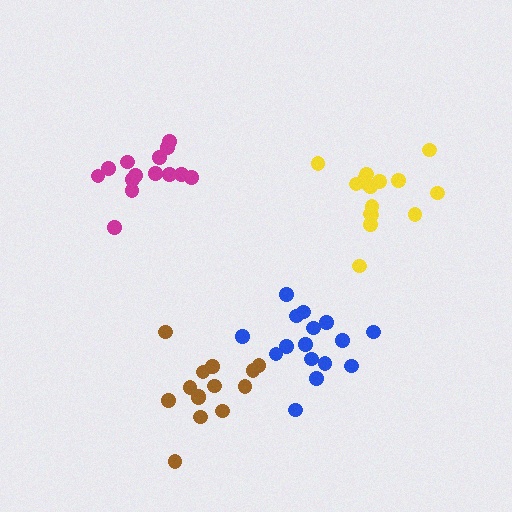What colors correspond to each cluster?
The clusters are colored: blue, yellow, brown, magenta.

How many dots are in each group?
Group 1: 16 dots, Group 2: 16 dots, Group 3: 14 dots, Group 4: 15 dots (61 total).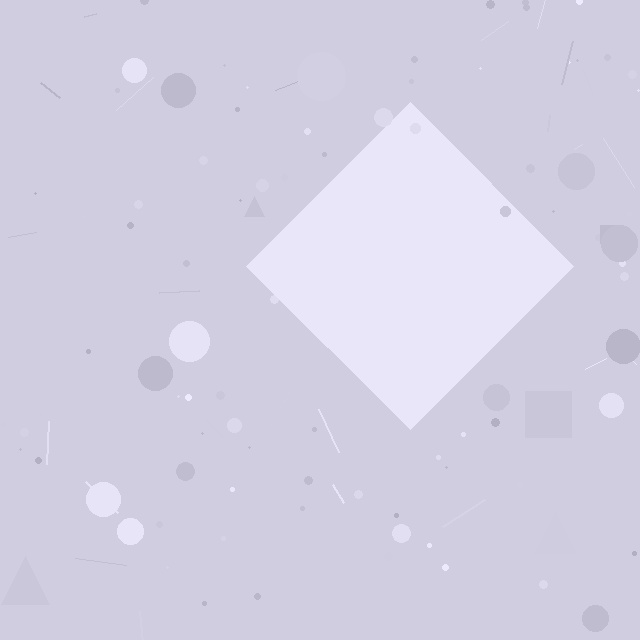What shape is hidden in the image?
A diamond is hidden in the image.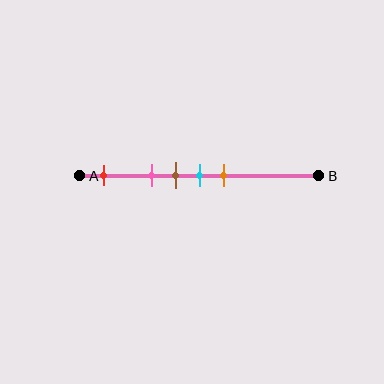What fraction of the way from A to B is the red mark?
The red mark is approximately 10% (0.1) of the way from A to B.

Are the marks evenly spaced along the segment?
No, the marks are not evenly spaced.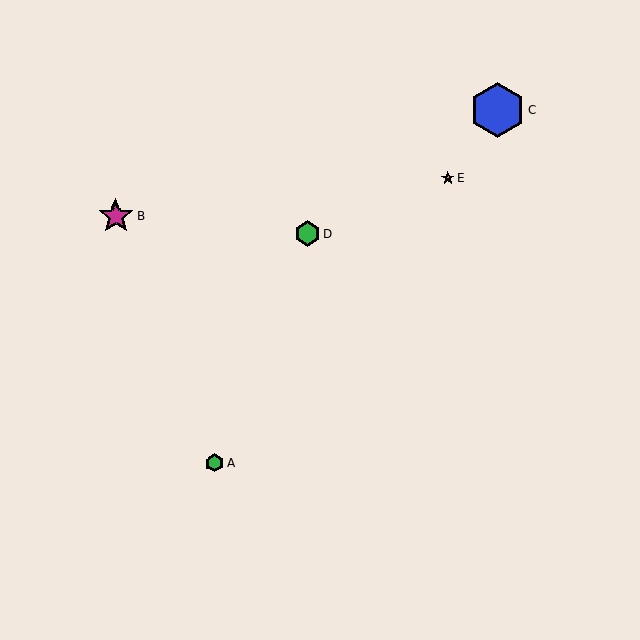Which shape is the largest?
The blue hexagon (labeled C) is the largest.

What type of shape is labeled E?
Shape E is an orange star.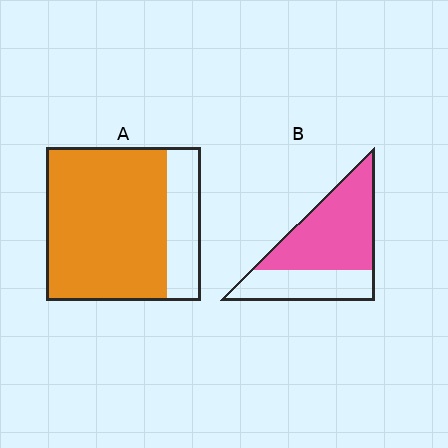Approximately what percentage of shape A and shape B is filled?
A is approximately 80% and B is approximately 65%.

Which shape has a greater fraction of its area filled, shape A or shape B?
Shape A.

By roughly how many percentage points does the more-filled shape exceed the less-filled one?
By roughly 15 percentage points (A over B).